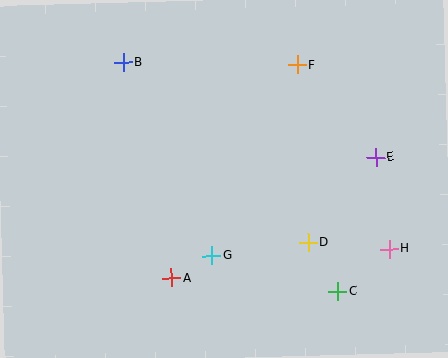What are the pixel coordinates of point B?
Point B is at (123, 62).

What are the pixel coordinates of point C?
Point C is at (338, 291).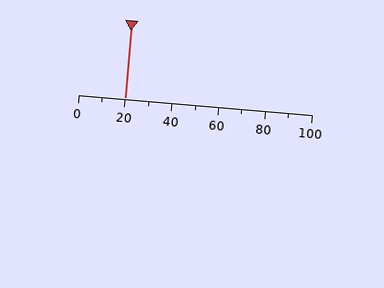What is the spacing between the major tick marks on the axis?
The major ticks are spaced 20 apart.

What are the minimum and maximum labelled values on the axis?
The axis runs from 0 to 100.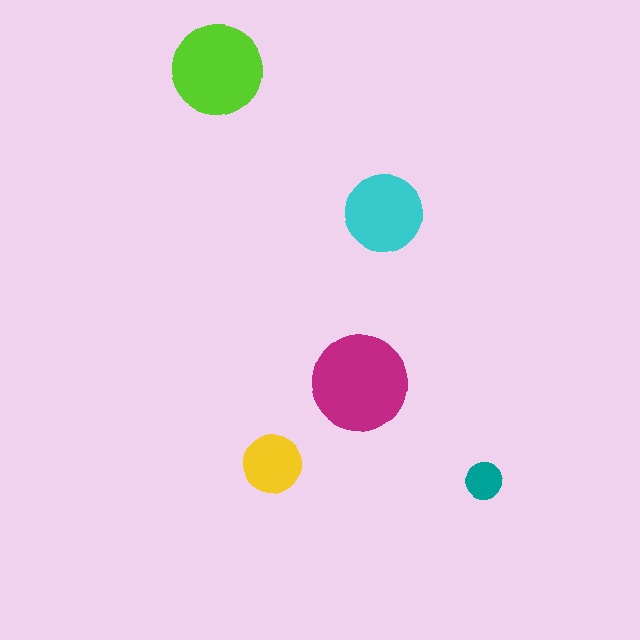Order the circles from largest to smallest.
the magenta one, the lime one, the cyan one, the yellow one, the teal one.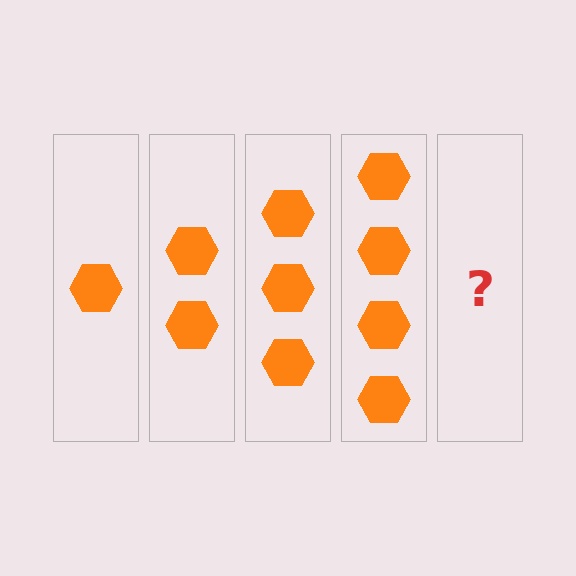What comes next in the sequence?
The next element should be 5 hexagons.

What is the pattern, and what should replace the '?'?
The pattern is that each step adds one more hexagon. The '?' should be 5 hexagons.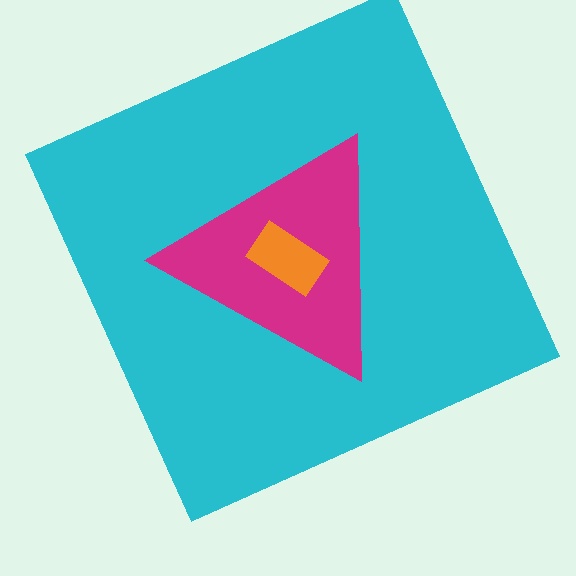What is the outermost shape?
The cyan square.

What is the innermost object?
The orange rectangle.